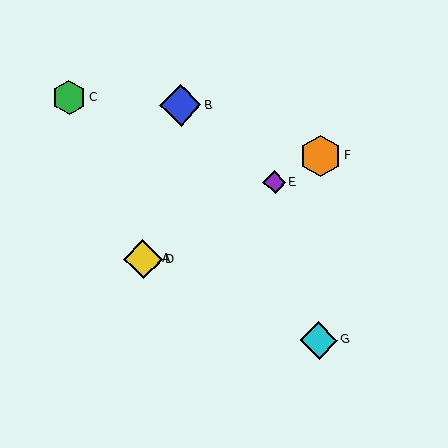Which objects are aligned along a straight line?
Objects A, D, E, F are aligned along a straight line.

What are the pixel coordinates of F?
Object F is at (321, 155).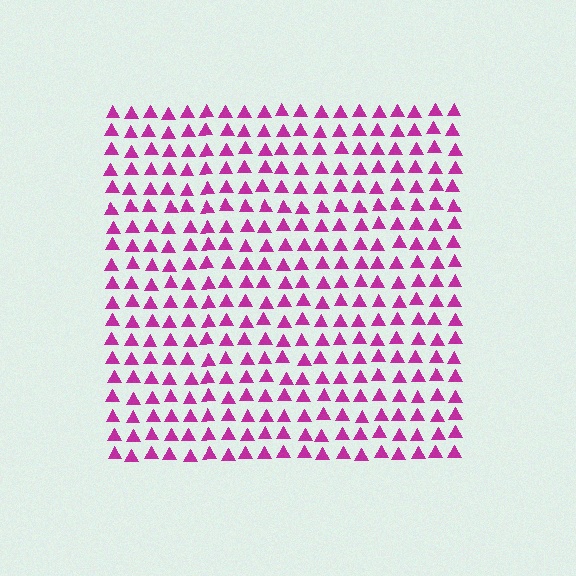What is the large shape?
The large shape is a square.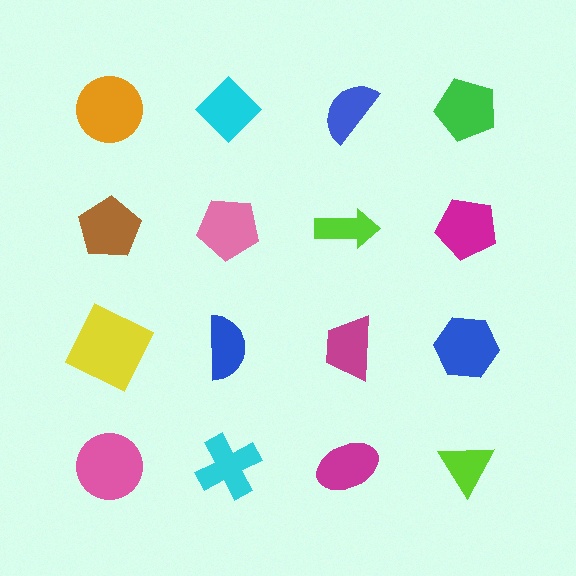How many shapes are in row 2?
4 shapes.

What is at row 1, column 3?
A blue semicircle.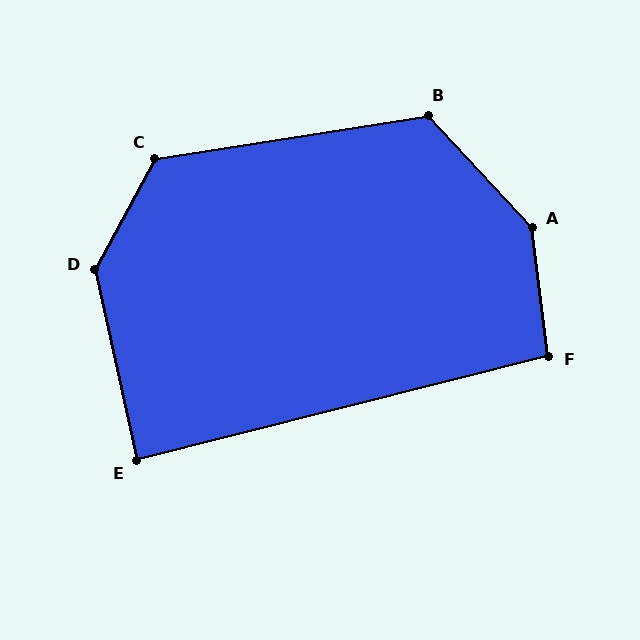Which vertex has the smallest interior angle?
E, at approximately 88 degrees.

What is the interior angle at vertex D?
Approximately 139 degrees (obtuse).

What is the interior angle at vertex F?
Approximately 97 degrees (obtuse).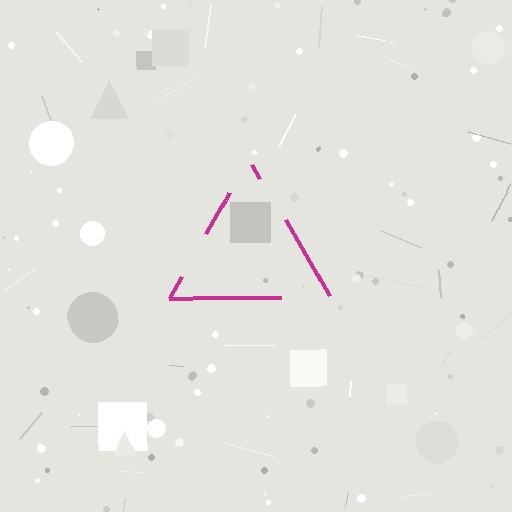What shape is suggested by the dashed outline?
The dashed outline suggests a triangle.